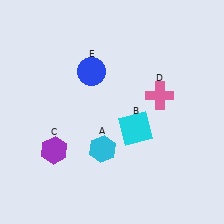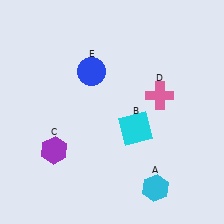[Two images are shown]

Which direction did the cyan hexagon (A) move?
The cyan hexagon (A) moved right.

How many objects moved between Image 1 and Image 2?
1 object moved between the two images.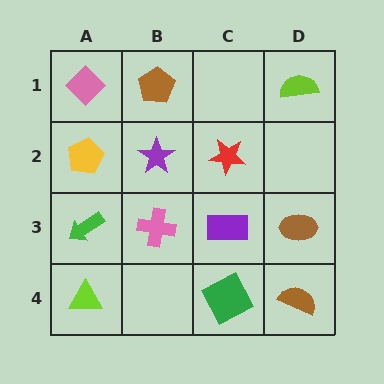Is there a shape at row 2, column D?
No, that cell is empty.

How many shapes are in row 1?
3 shapes.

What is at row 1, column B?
A brown pentagon.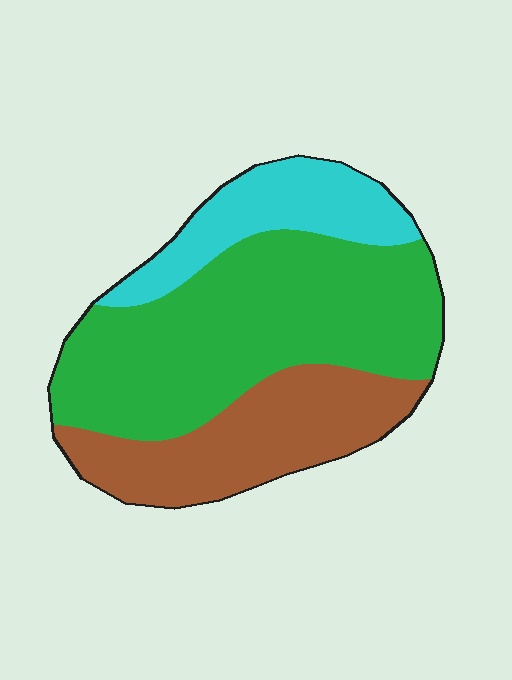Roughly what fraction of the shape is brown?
Brown takes up between a sixth and a third of the shape.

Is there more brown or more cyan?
Brown.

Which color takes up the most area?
Green, at roughly 55%.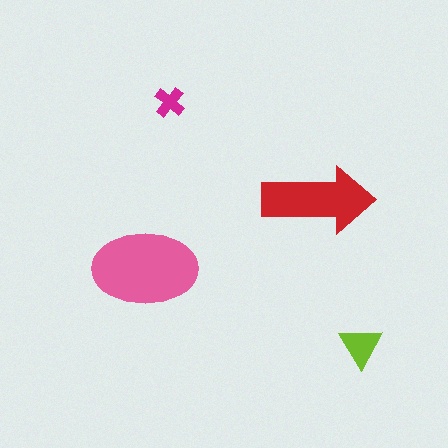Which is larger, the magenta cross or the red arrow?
The red arrow.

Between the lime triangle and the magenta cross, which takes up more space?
The lime triangle.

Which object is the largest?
The pink ellipse.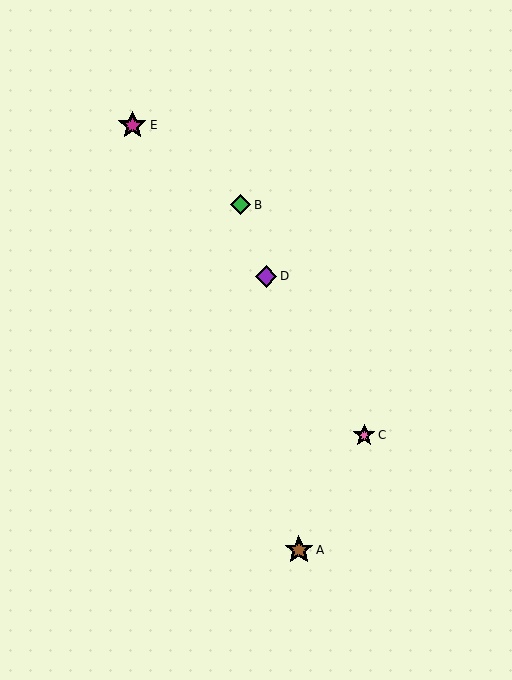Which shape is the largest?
The brown star (labeled A) is the largest.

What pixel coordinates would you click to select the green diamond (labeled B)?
Click at (241, 205) to select the green diamond B.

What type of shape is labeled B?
Shape B is a green diamond.